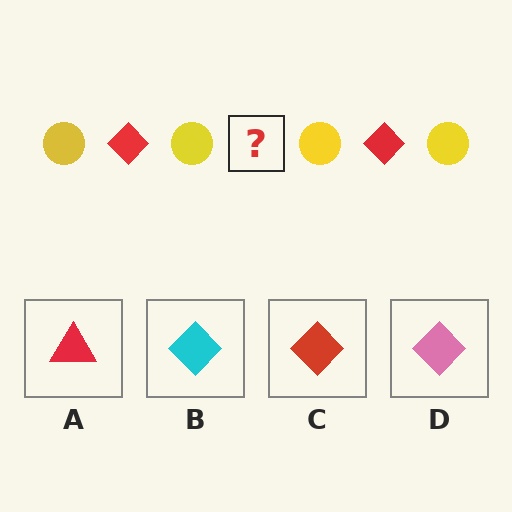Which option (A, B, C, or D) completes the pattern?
C.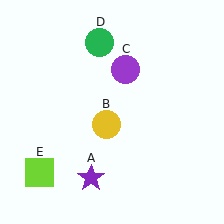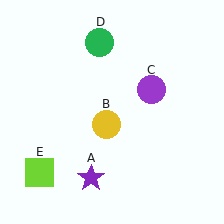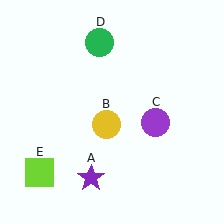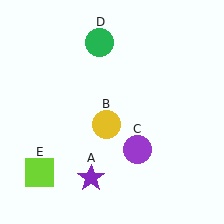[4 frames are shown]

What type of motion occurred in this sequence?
The purple circle (object C) rotated clockwise around the center of the scene.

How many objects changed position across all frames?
1 object changed position: purple circle (object C).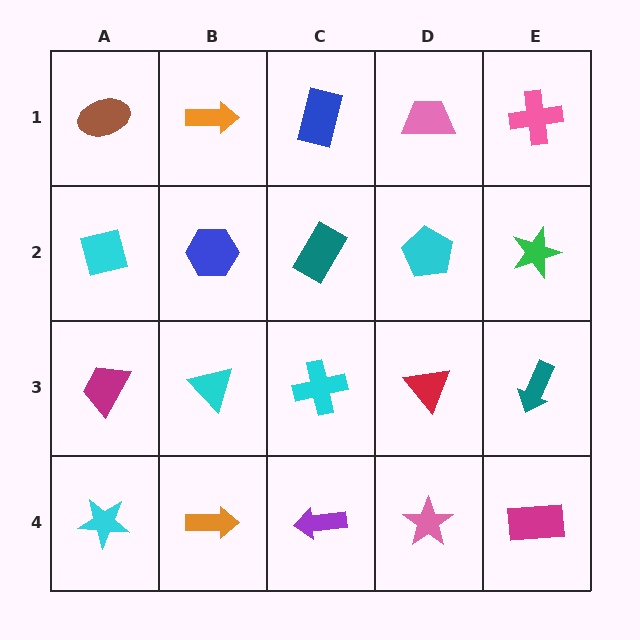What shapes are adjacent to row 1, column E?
A green star (row 2, column E), a pink trapezoid (row 1, column D).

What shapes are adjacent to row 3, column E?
A green star (row 2, column E), a magenta rectangle (row 4, column E), a red triangle (row 3, column D).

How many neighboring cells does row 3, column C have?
4.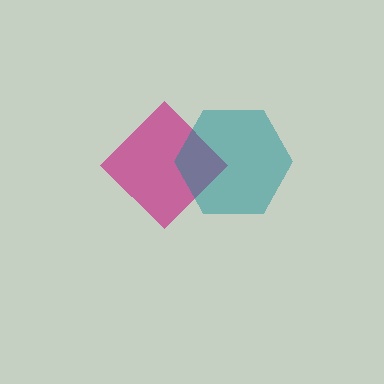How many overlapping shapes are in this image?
There are 2 overlapping shapes in the image.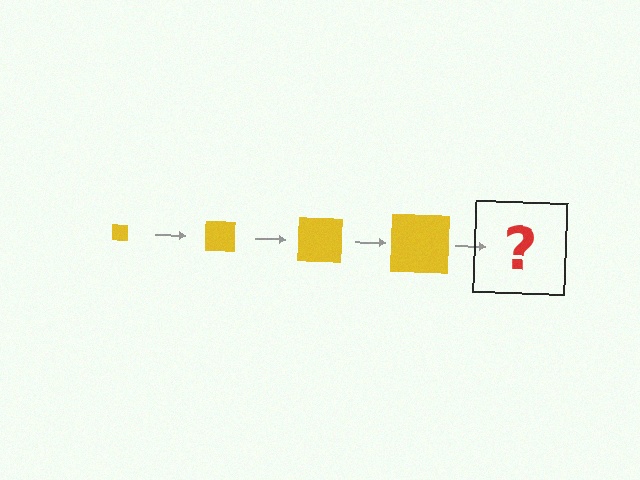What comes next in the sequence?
The next element should be a yellow square, larger than the previous one.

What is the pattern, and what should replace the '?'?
The pattern is that the square gets progressively larger each step. The '?' should be a yellow square, larger than the previous one.